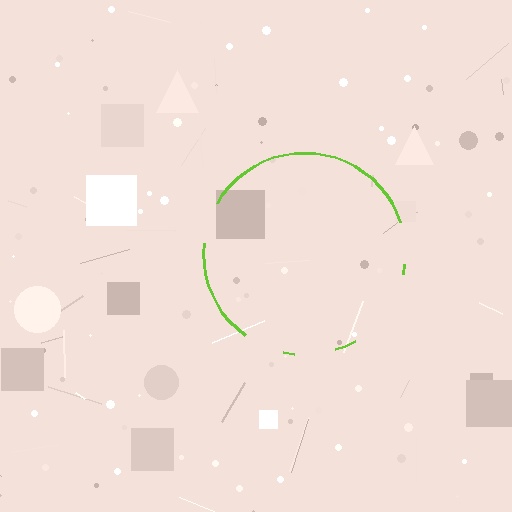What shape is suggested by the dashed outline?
The dashed outline suggests a circle.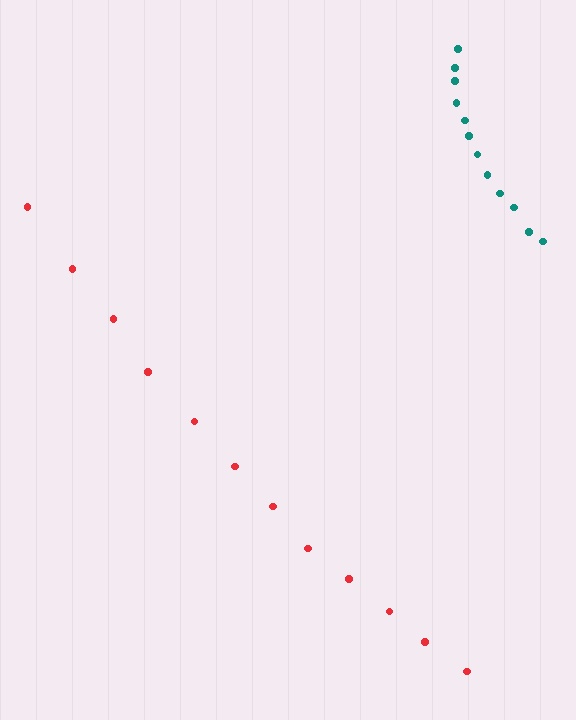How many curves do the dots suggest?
There are 2 distinct paths.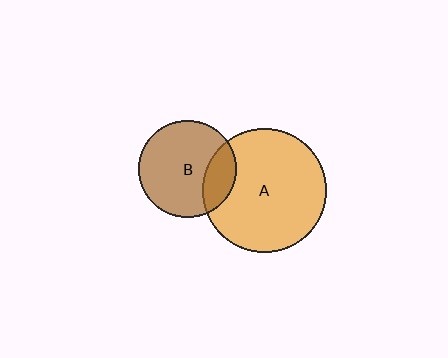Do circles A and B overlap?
Yes.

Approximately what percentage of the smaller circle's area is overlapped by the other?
Approximately 20%.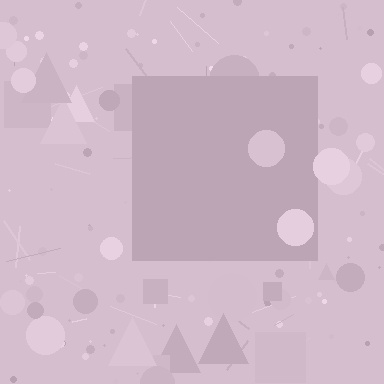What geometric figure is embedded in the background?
A square is embedded in the background.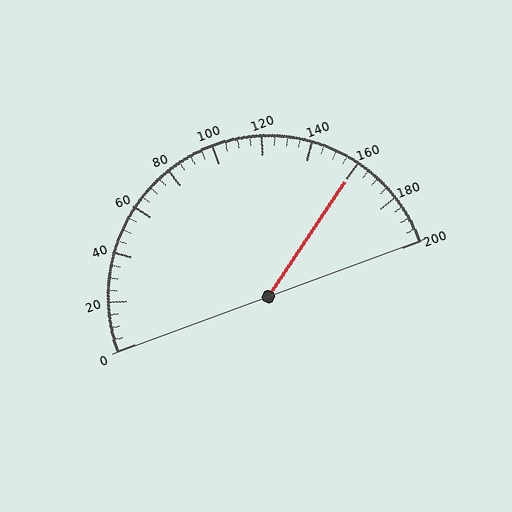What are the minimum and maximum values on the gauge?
The gauge ranges from 0 to 200.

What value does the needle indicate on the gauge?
The needle indicates approximately 160.